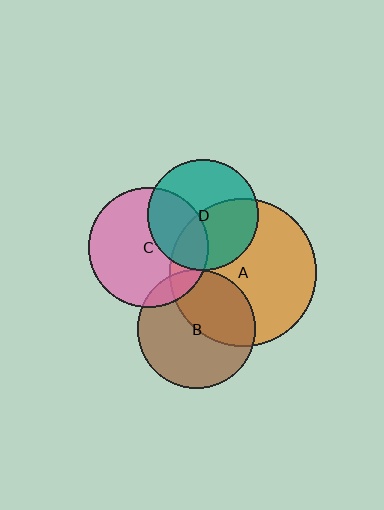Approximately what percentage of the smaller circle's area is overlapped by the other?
Approximately 20%.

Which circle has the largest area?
Circle A (orange).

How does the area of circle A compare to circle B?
Approximately 1.5 times.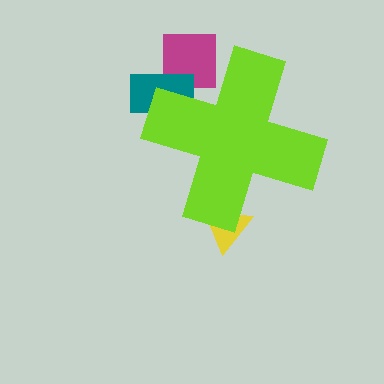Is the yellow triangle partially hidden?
Yes, the yellow triangle is partially hidden behind the lime cross.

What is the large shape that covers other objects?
A lime cross.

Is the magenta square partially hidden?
Yes, the magenta square is partially hidden behind the lime cross.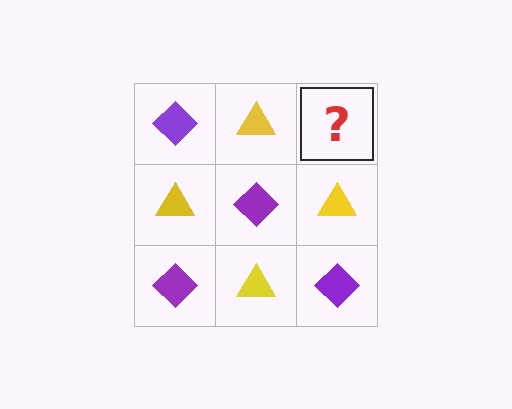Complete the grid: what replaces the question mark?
The question mark should be replaced with a purple diamond.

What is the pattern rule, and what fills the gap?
The rule is that it alternates purple diamond and yellow triangle in a checkerboard pattern. The gap should be filled with a purple diamond.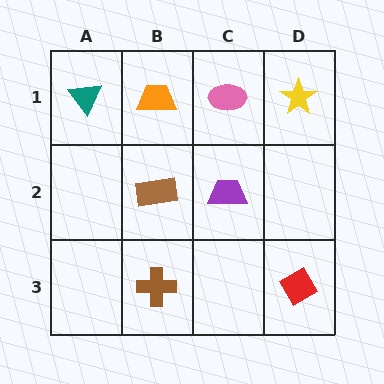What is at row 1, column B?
An orange trapezoid.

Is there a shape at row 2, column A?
No, that cell is empty.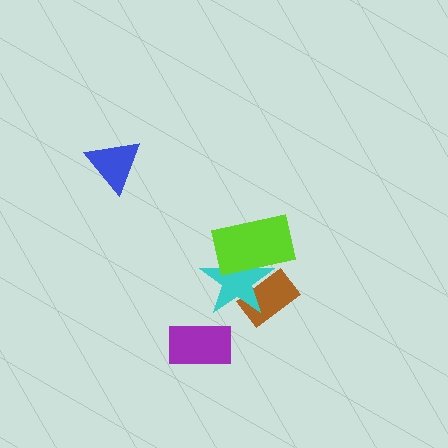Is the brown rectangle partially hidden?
Yes, it is partially covered by another shape.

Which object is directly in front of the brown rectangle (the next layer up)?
The cyan star is directly in front of the brown rectangle.